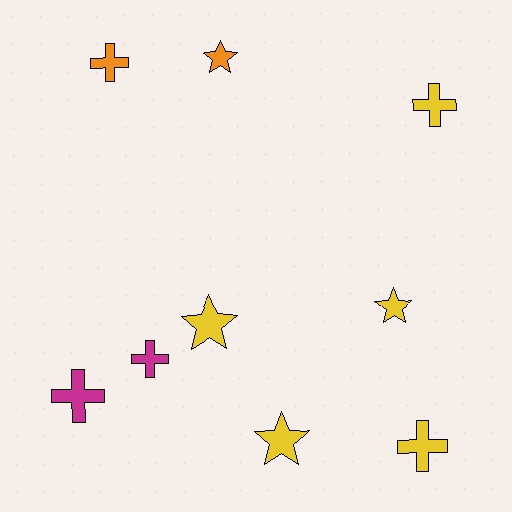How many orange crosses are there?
There is 1 orange cross.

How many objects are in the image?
There are 9 objects.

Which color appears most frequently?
Yellow, with 5 objects.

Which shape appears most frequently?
Cross, with 5 objects.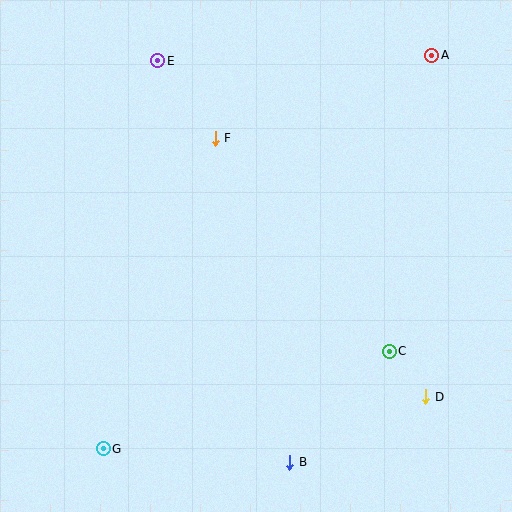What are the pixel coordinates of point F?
Point F is at (215, 138).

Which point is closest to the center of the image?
Point F at (215, 138) is closest to the center.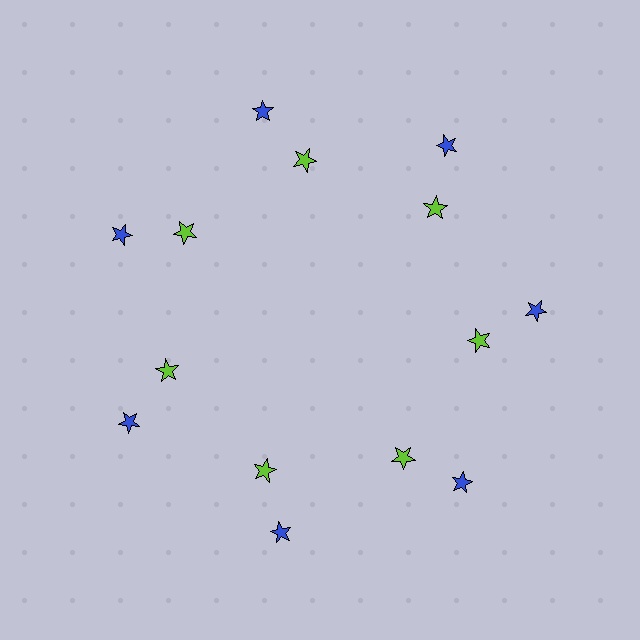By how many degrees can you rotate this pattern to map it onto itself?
The pattern maps onto itself every 51 degrees of rotation.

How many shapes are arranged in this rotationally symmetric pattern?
There are 14 shapes, arranged in 7 groups of 2.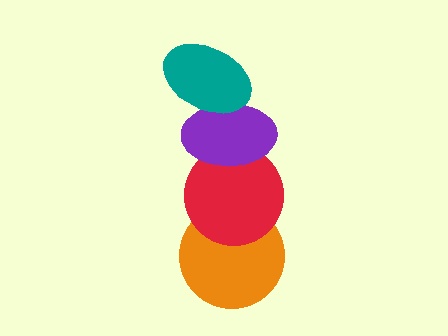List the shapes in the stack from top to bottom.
From top to bottom: the teal ellipse, the purple ellipse, the red circle, the orange circle.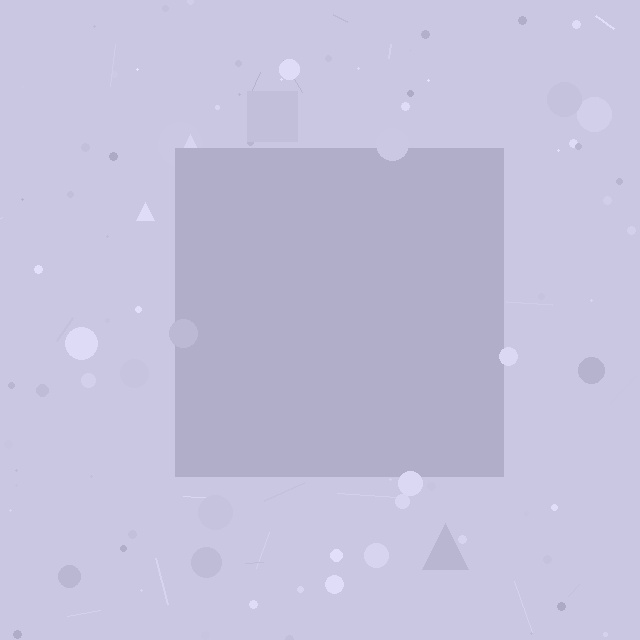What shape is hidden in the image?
A square is hidden in the image.